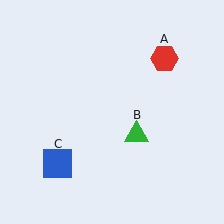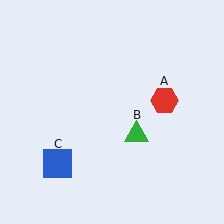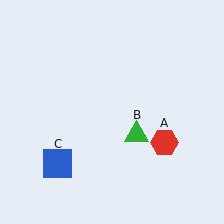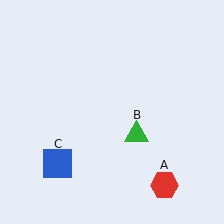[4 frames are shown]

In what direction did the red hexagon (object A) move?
The red hexagon (object A) moved down.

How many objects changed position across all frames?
1 object changed position: red hexagon (object A).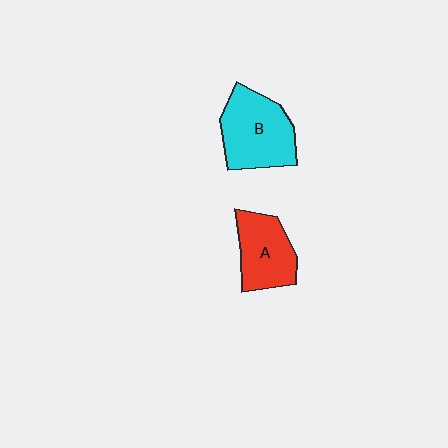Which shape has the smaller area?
Shape A (red).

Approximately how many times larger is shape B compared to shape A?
Approximately 1.3 times.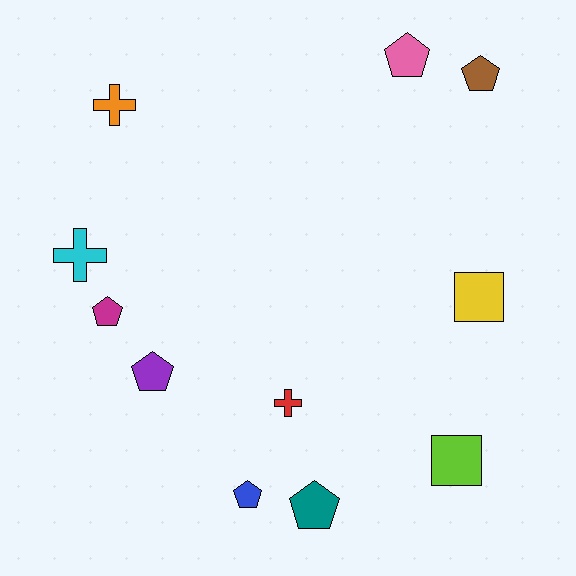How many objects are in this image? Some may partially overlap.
There are 11 objects.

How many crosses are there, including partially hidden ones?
There are 3 crosses.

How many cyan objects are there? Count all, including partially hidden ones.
There is 1 cyan object.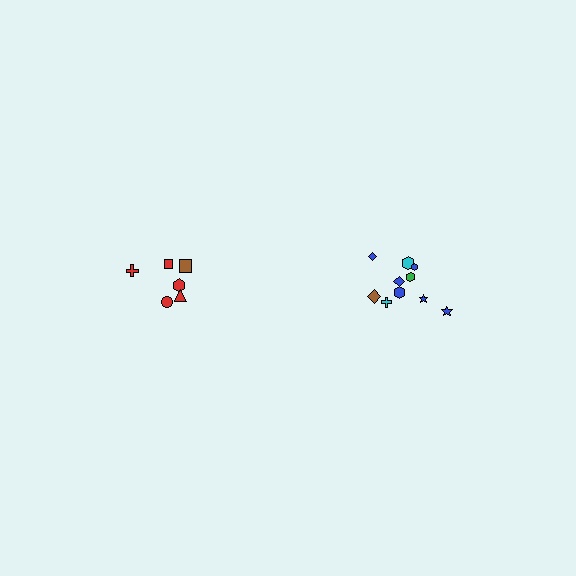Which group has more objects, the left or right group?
The right group.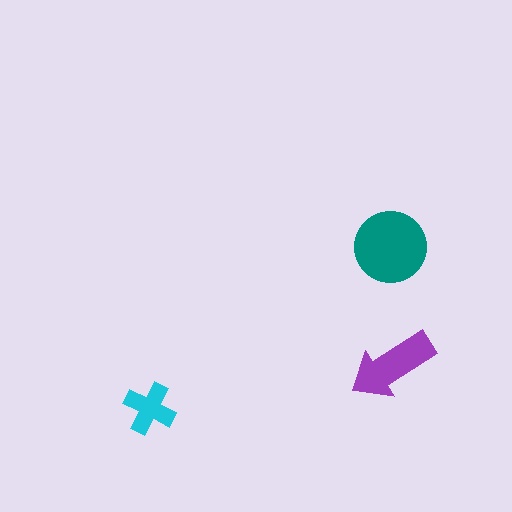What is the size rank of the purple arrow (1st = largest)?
2nd.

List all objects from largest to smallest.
The teal circle, the purple arrow, the cyan cross.